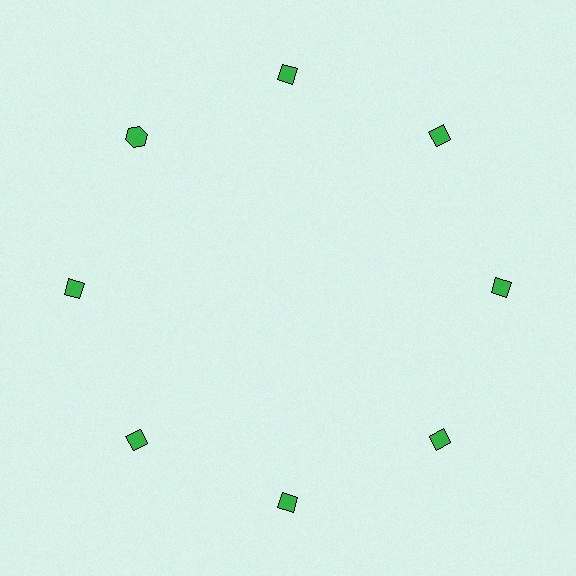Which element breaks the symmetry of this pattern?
The green hexagon at roughly the 10 o'clock position breaks the symmetry. All other shapes are green diamonds.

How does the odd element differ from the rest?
It has a different shape: hexagon instead of diamond.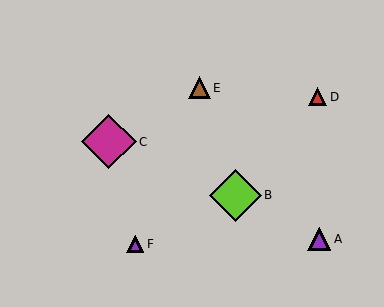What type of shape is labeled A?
Shape A is a purple triangle.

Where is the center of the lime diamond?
The center of the lime diamond is at (236, 195).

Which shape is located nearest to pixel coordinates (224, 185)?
The lime diamond (labeled B) at (236, 195) is nearest to that location.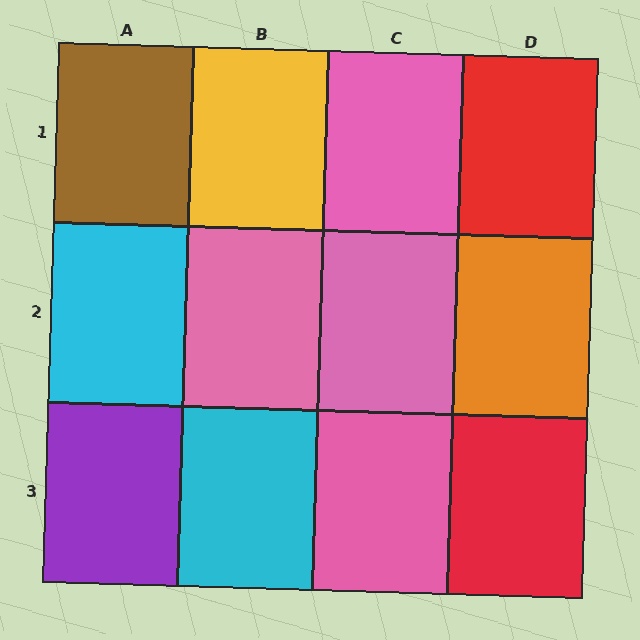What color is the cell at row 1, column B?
Yellow.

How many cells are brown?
1 cell is brown.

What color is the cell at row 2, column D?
Orange.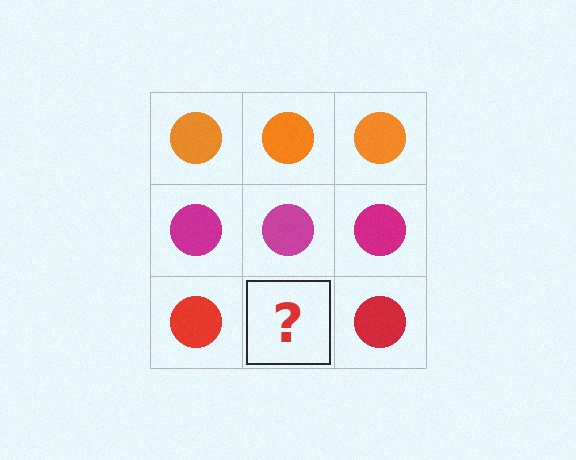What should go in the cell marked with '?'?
The missing cell should contain a red circle.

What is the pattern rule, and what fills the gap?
The rule is that each row has a consistent color. The gap should be filled with a red circle.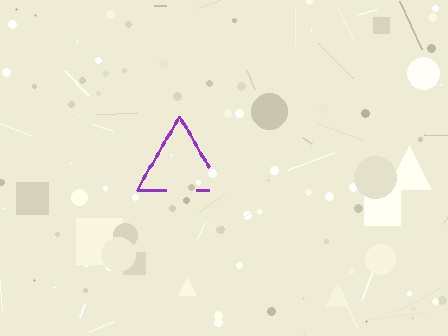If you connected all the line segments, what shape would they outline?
They would outline a triangle.